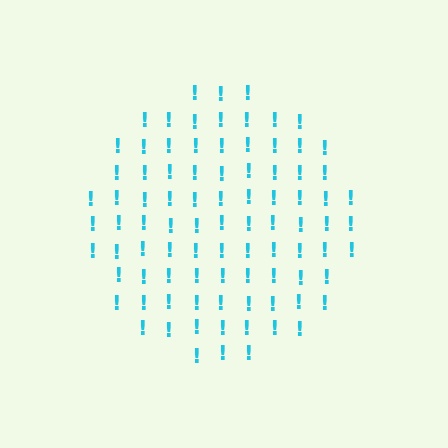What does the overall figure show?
The overall figure shows a circle.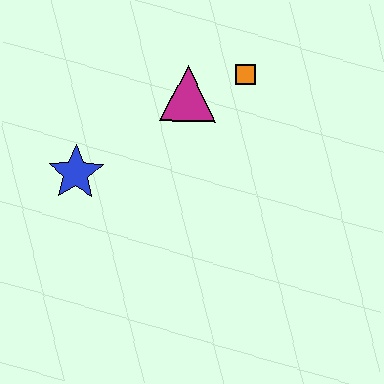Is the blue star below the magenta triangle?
Yes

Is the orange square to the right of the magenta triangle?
Yes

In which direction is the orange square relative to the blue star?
The orange square is to the right of the blue star.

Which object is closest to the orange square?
The magenta triangle is closest to the orange square.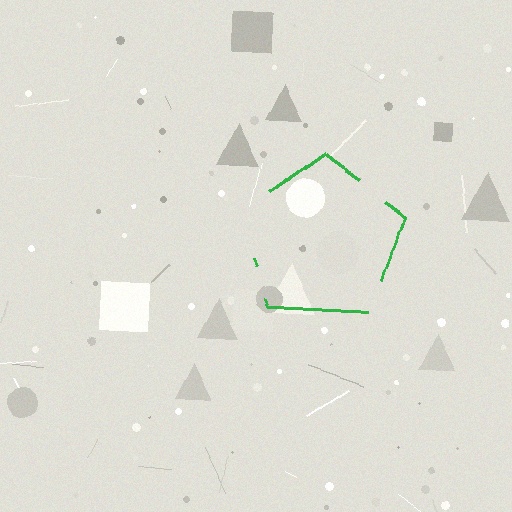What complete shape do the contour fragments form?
The contour fragments form a pentagon.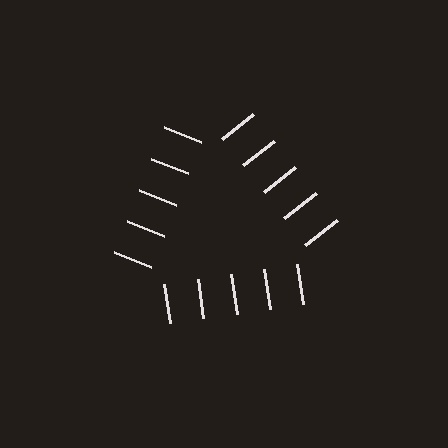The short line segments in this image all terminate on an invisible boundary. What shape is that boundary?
An illusory triangle — the line segments terminate on its edges but no continuous stroke is drawn.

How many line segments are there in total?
15 — 5 along each of the 3 edges.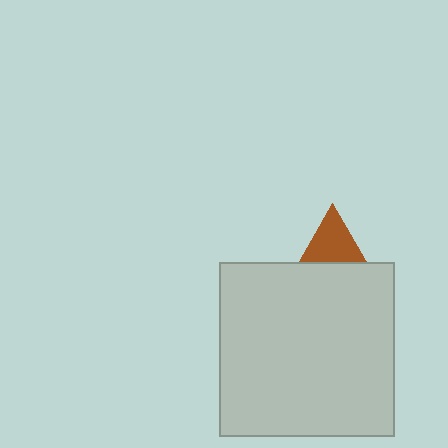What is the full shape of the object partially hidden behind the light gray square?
The partially hidden object is a brown triangle.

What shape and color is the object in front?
The object in front is a light gray square.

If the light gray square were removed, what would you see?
You would see the complete brown triangle.